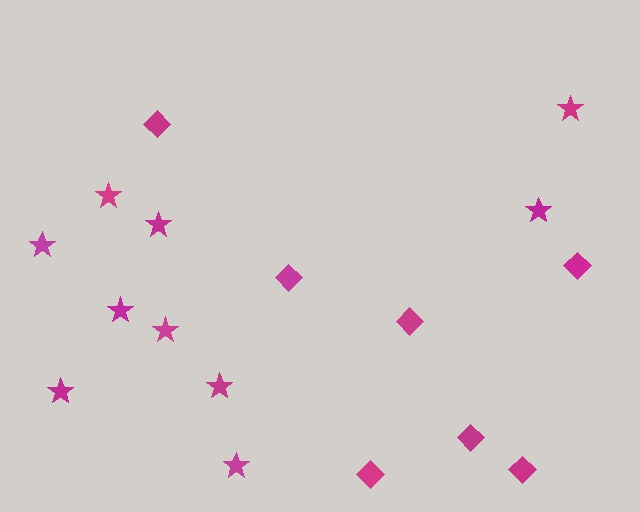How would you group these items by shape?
There are 2 groups: one group of stars (10) and one group of diamonds (7).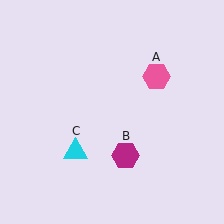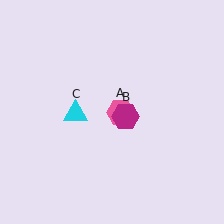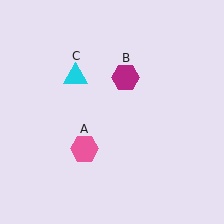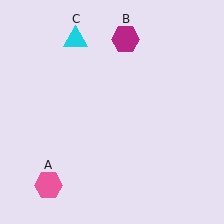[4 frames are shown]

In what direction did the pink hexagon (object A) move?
The pink hexagon (object A) moved down and to the left.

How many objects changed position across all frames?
3 objects changed position: pink hexagon (object A), magenta hexagon (object B), cyan triangle (object C).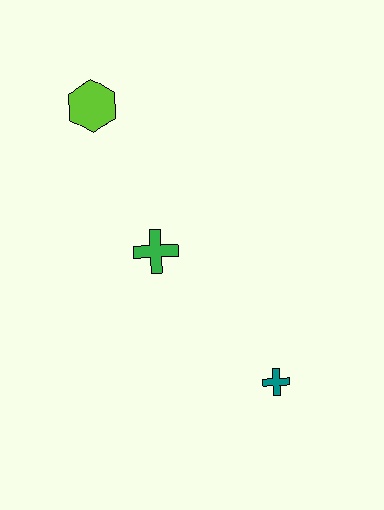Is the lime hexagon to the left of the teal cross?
Yes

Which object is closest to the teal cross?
The green cross is closest to the teal cross.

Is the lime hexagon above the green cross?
Yes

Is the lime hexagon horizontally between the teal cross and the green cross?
No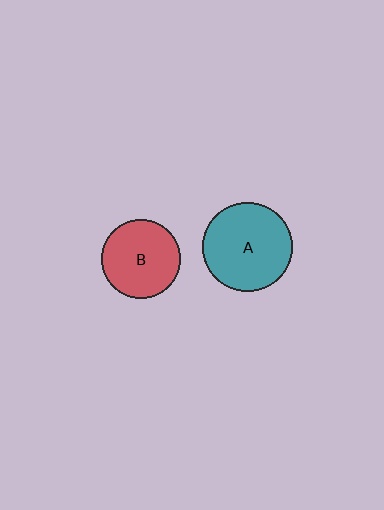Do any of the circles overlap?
No, none of the circles overlap.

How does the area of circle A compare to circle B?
Approximately 1.3 times.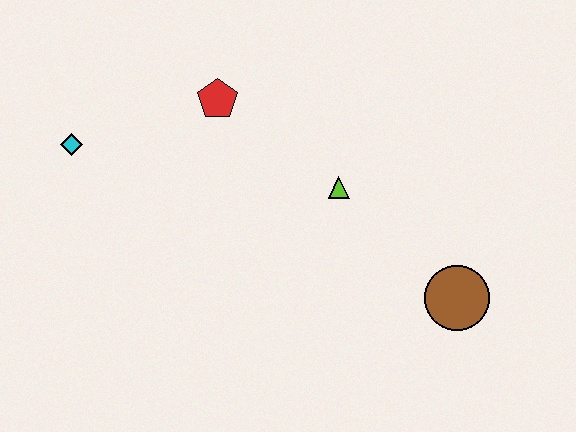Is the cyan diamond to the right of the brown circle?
No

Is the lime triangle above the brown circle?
Yes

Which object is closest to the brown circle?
The lime triangle is closest to the brown circle.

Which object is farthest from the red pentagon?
The brown circle is farthest from the red pentagon.